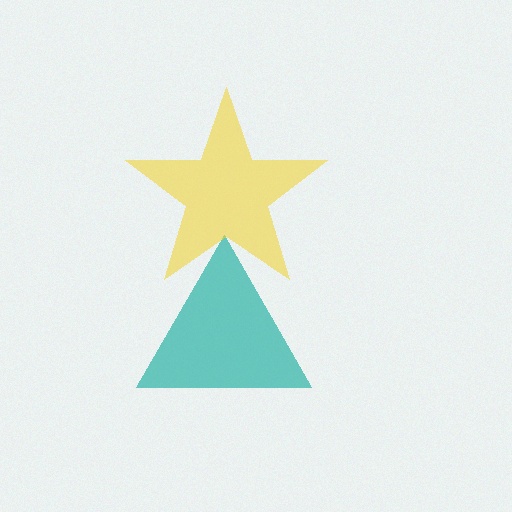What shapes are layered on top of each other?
The layered shapes are: a teal triangle, a yellow star.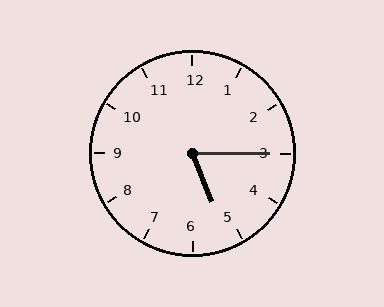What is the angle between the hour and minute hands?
Approximately 68 degrees.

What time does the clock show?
5:15.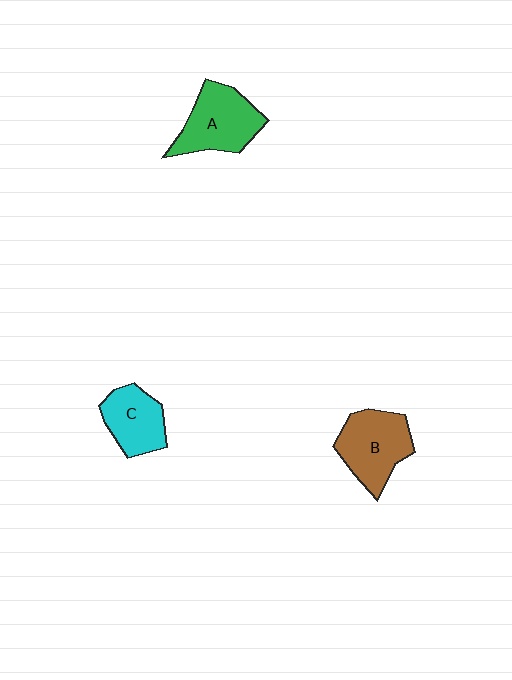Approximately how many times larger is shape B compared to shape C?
Approximately 1.3 times.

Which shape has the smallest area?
Shape C (cyan).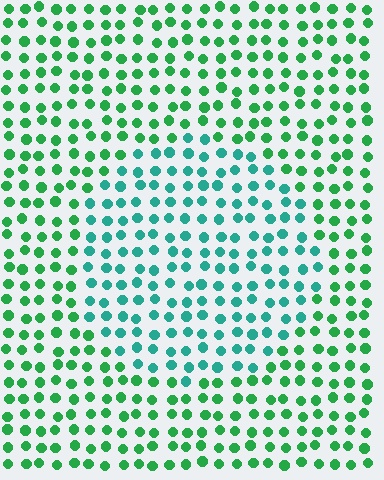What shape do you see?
I see a circle.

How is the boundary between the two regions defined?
The boundary is defined purely by a slight shift in hue (about 35 degrees). Spacing, size, and orientation are identical on both sides.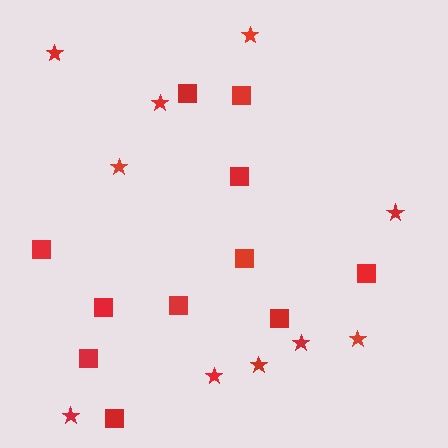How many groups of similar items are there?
There are 2 groups: one group of squares (11) and one group of stars (10).